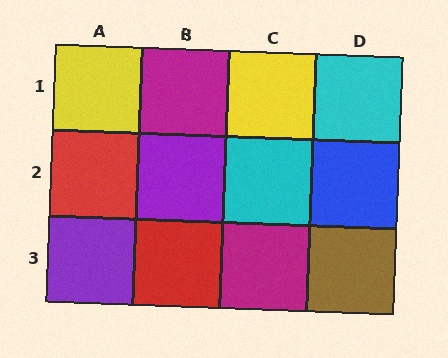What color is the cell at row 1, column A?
Yellow.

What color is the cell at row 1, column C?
Yellow.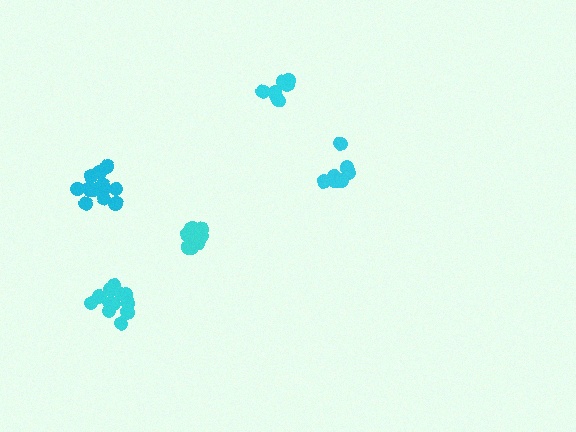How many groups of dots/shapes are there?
There are 5 groups.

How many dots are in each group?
Group 1: 12 dots, Group 2: 7 dots, Group 3: 12 dots, Group 4: 12 dots, Group 5: 7 dots (50 total).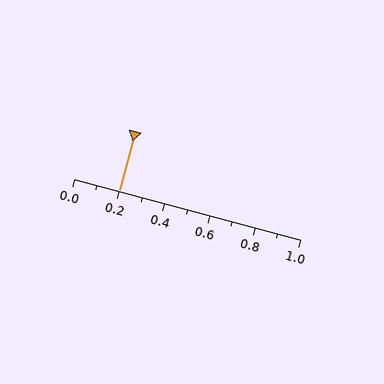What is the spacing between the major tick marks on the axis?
The major ticks are spaced 0.2 apart.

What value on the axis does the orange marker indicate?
The marker indicates approximately 0.2.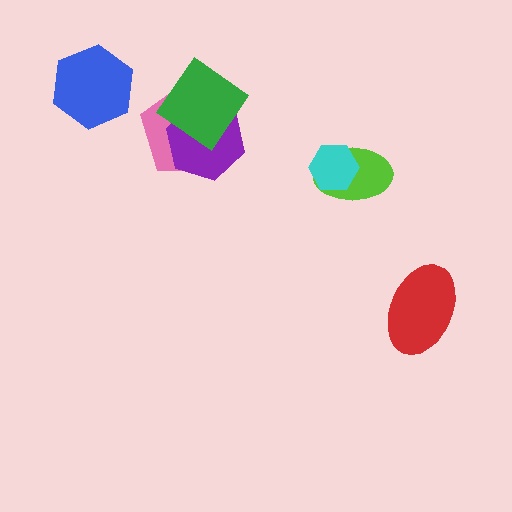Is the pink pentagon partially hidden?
Yes, it is partially covered by another shape.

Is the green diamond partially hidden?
No, no other shape covers it.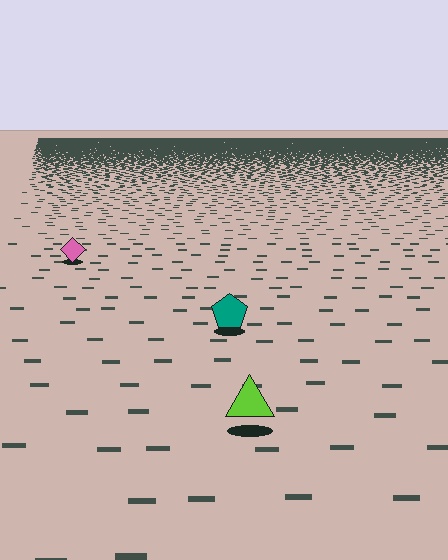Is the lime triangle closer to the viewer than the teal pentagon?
Yes. The lime triangle is closer — you can tell from the texture gradient: the ground texture is coarser near it.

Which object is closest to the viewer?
The lime triangle is closest. The texture marks near it are larger and more spread out.